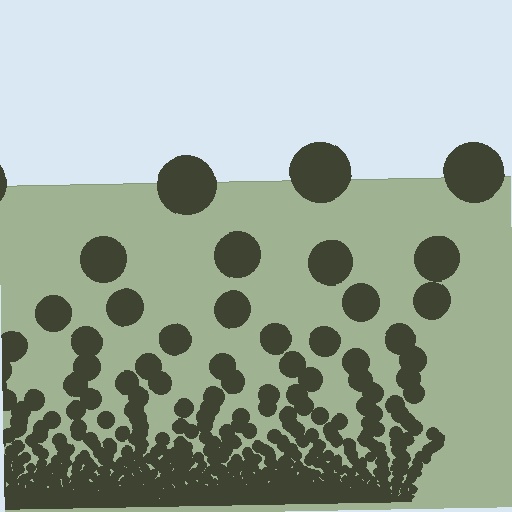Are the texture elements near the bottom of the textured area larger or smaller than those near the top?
Smaller. The gradient is inverted — elements near the bottom are smaller and denser.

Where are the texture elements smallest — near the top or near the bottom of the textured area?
Near the bottom.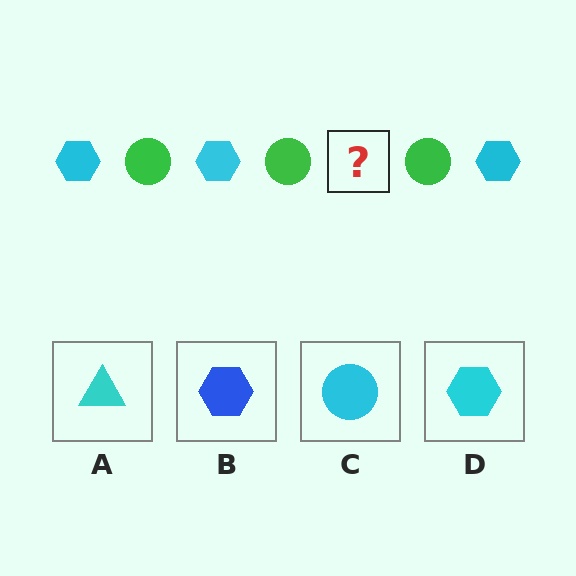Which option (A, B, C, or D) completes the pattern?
D.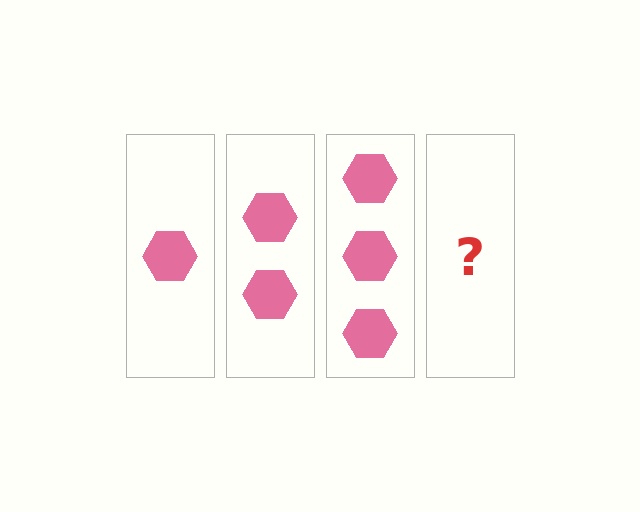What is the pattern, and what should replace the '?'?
The pattern is that each step adds one more hexagon. The '?' should be 4 hexagons.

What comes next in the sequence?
The next element should be 4 hexagons.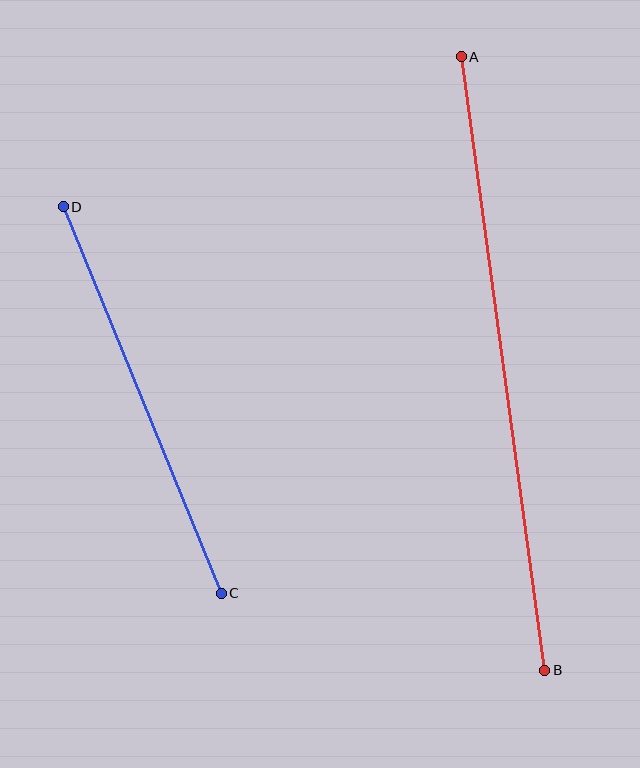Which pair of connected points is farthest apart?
Points A and B are farthest apart.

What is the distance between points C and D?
The distance is approximately 417 pixels.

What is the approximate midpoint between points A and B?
The midpoint is at approximately (503, 363) pixels.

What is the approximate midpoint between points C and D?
The midpoint is at approximately (142, 400) pixels.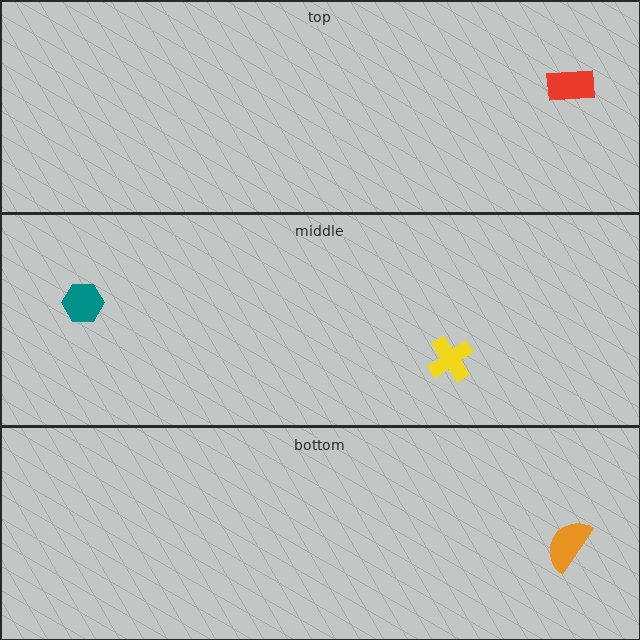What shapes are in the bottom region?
The orange semicircle.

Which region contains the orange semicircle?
The bottom region.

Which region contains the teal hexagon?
The middle region.